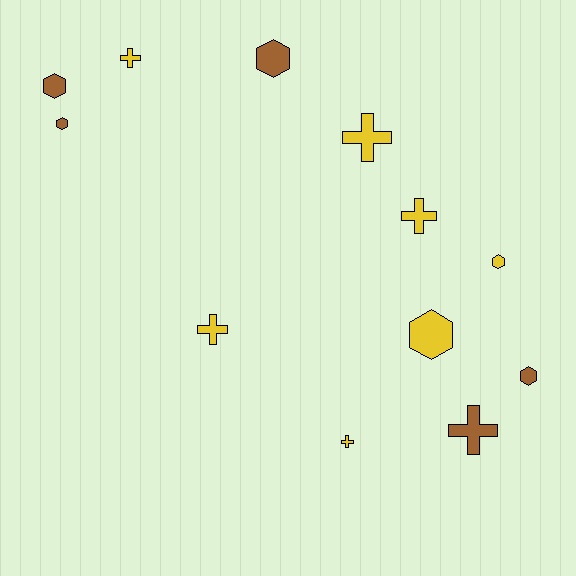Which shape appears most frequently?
Hexagon, with 6 objects.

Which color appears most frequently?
Yellow, with 7 objects.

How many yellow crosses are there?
There are 5 yellow crosses.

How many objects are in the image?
There are 12 objects.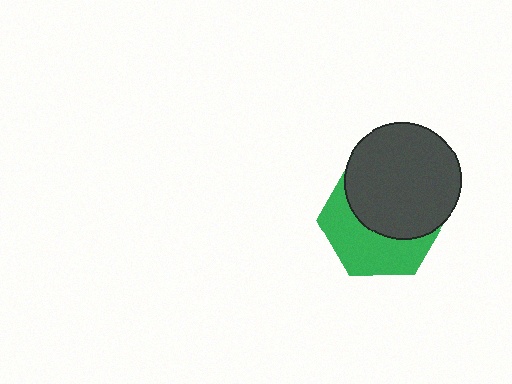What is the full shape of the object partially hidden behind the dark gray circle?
The partially hidden object is a green hexagon.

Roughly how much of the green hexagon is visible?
About half of it is visible (roughly 46%).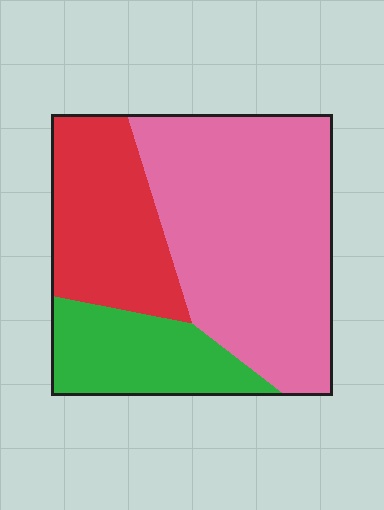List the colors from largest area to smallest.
From largest to smallest: pink, red, green.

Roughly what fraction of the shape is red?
Red covers 26% of the shape.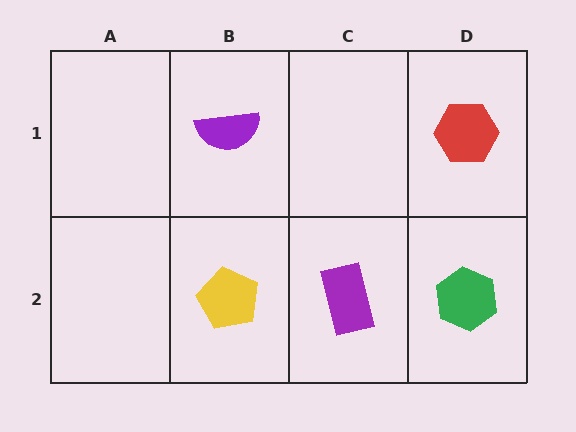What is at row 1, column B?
A purple semicircle.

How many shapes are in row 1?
2 shapes.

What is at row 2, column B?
A yellow pentagon.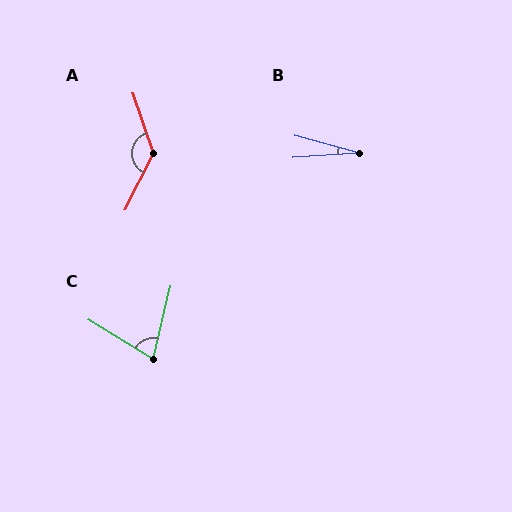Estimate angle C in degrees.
Approximately 72 degrees.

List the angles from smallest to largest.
B (19°), C (72°), A (135°).